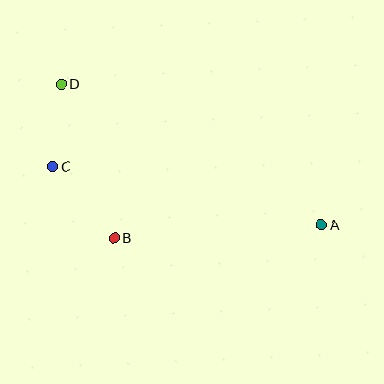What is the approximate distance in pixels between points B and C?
The distance between B and C is approximately 95 pixels.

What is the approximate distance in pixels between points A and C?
The distance between A and C is approximately 275 pixels.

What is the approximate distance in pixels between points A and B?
The distance between A and B is approximately 207 pixels.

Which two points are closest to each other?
Points C and D are closest to each other.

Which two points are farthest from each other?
Points A and D are farthest from each other.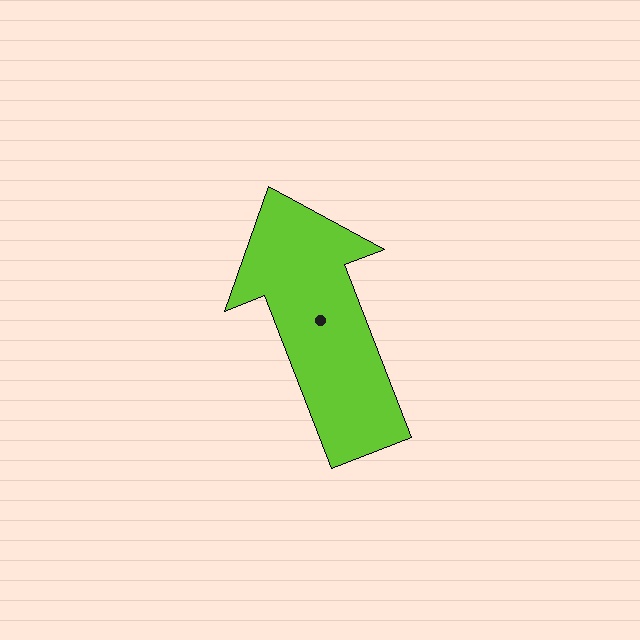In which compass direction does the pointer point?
North.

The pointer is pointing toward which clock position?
Roughly 11 o'clock.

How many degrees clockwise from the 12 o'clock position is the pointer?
Approximately 339 degrees.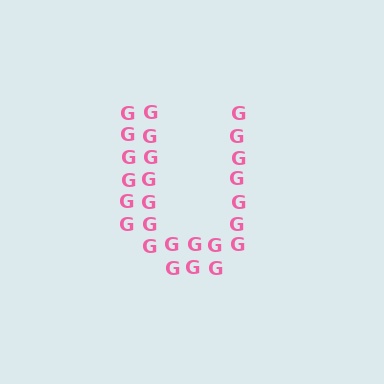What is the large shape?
The large shape is the letter U.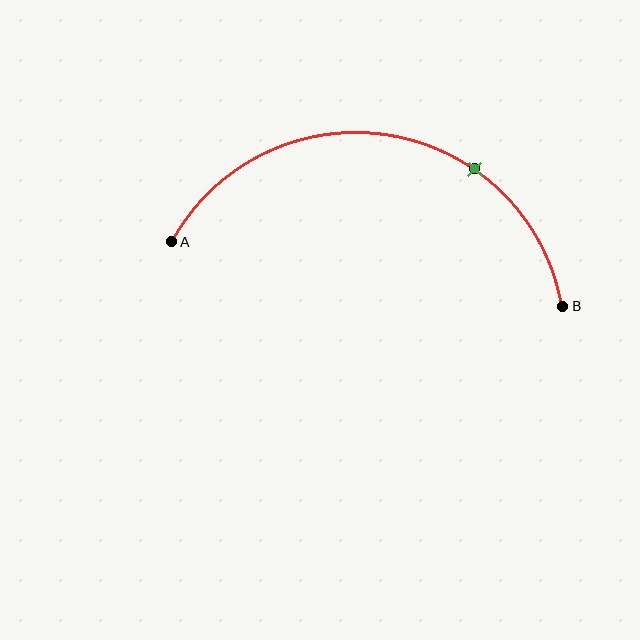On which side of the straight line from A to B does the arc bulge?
The arc bulges above the straight line connecting A and B.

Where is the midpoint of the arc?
The arc midpoint is the point on the curve farthest from the straight line joining A and B. It sits above that line.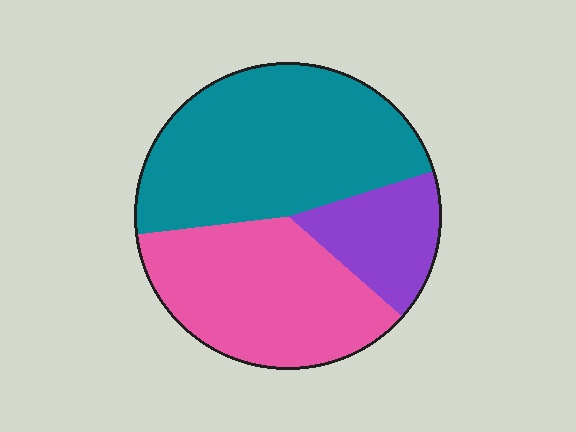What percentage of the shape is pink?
Pink covers roughly 35% of the shape.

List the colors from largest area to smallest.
From largest to smallest: teal, pink, purple.